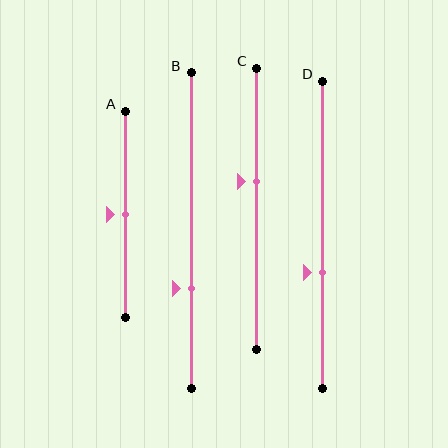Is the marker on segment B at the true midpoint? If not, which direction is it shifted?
No, the marker on segment B is shifted downward by about 19% of the segment length.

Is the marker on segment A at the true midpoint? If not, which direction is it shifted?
Yes, the marker on segment A is at the true midpoint.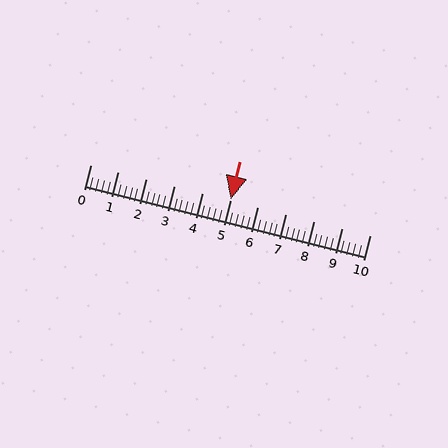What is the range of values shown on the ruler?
The ruler shows values from 0 to 10.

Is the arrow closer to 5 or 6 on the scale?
The arrow is closer to 5.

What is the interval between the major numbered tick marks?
The major tick marks are spaced 1 units apart.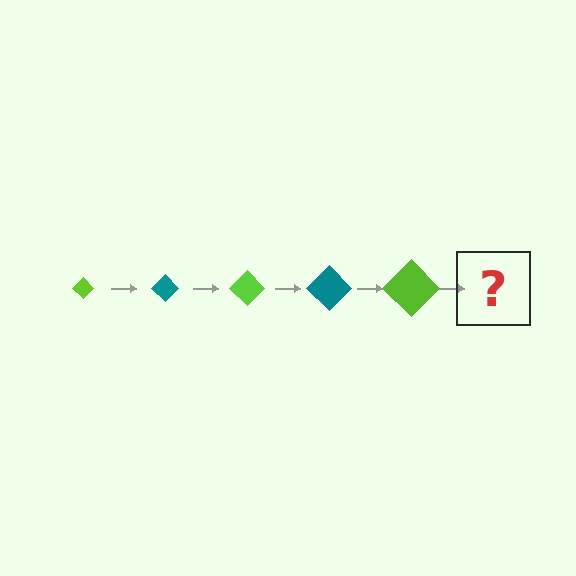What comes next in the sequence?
The next element should be a teal diamond, larger than the previous one.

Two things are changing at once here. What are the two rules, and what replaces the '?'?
The two rules are that the diamond grows larger each step and the color cycles through lime and teal. The '?' should be a teal diamond, larger than the previous one.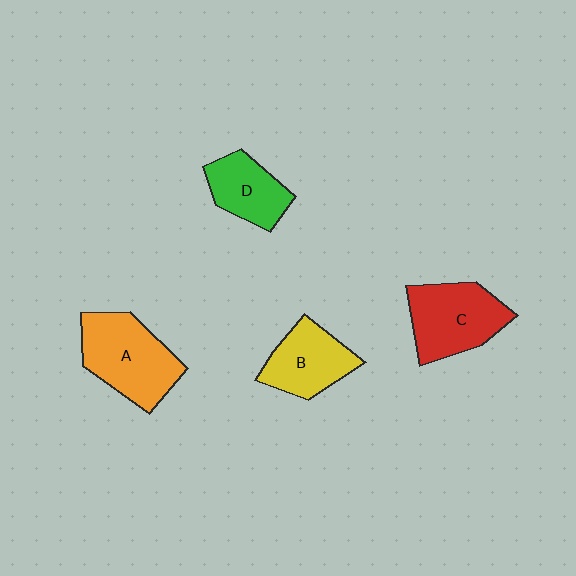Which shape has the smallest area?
Shape D (green).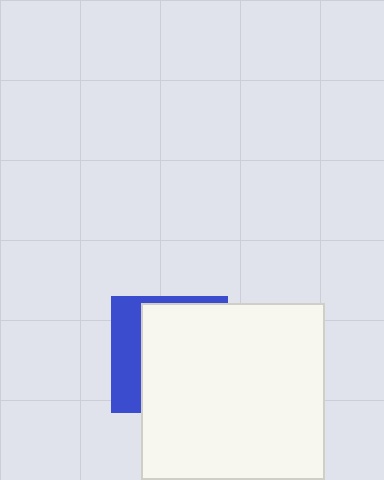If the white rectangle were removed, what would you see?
You would see the complete blue square.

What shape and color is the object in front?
The object in front is a white rectangle.